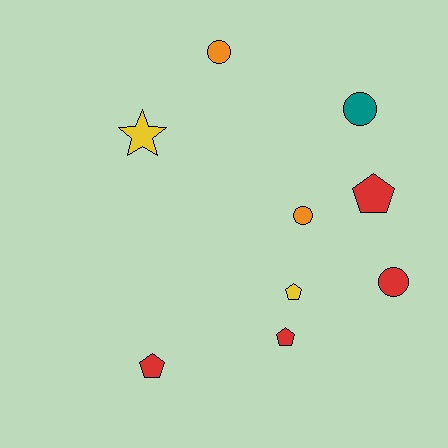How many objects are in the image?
There are 9 objects.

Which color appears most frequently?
Red, with 4 objects.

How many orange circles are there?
There are 2 orange circles.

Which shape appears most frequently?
Circle, with 4 objects.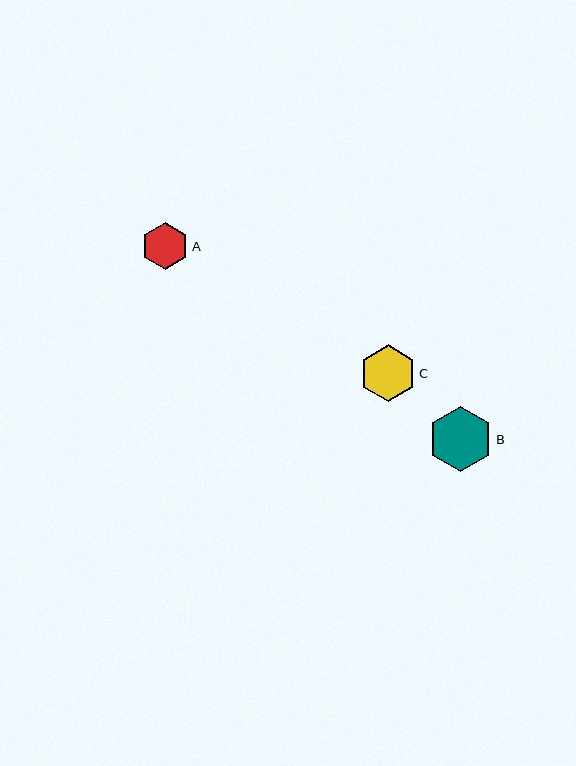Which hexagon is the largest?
Hexagon B is the largest with a size of approximately 65 pixels.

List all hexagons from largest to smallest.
From largest to smallest: B, C, A.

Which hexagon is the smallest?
Hexagon A is the smallest with a size of approximately 47 pixels.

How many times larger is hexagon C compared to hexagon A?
Hexagon C is approximately 1.2 times the size of hexagon A.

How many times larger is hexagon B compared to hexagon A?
Hexagon B is approximately 1.4 times the size of hexagon A.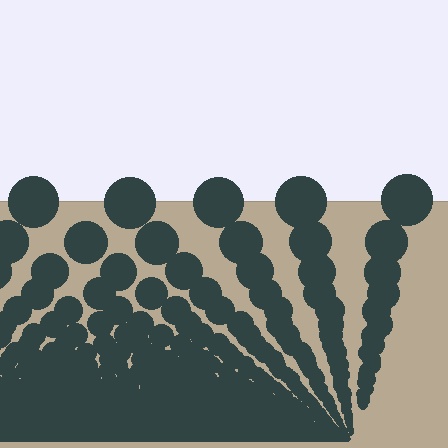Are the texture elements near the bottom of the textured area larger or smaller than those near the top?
Smaller. The gradient is inverted — elements near the bottom are smaller and denser.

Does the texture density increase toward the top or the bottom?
Density increases toward the bottom.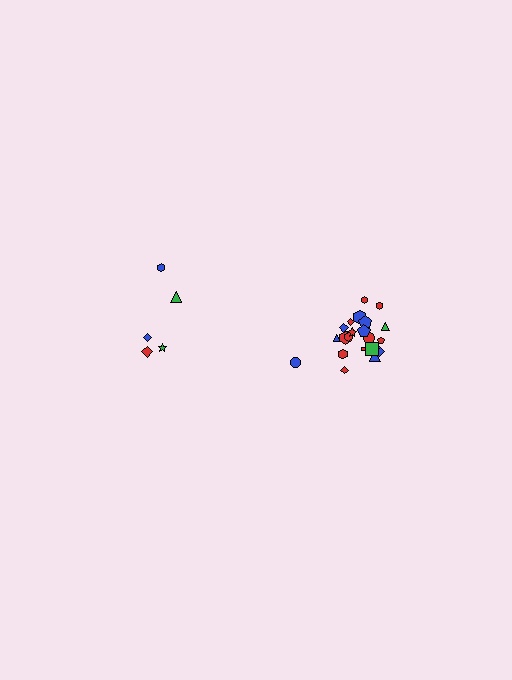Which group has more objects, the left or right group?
The right group.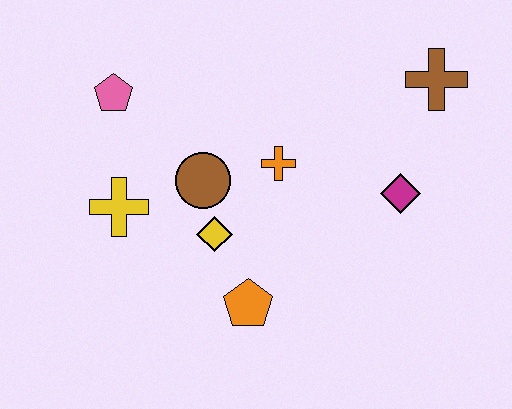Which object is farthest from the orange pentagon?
The brown cross is farthest from the orange pentagon.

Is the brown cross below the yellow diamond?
No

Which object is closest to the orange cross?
The brown circle is closest to the orange cross.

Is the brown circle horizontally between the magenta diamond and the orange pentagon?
No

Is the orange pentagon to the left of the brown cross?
Yes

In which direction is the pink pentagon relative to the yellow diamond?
The pink pentagon is above the yellow diamond.